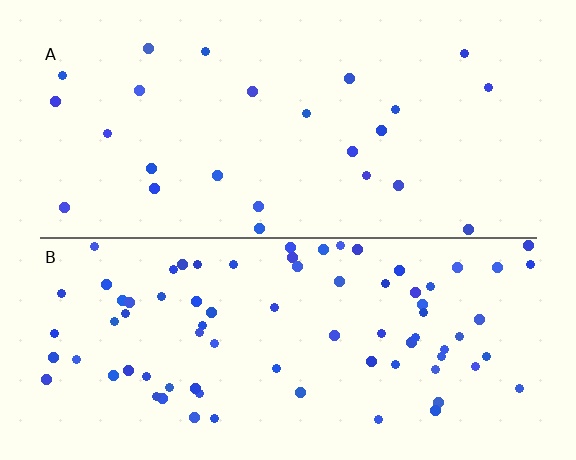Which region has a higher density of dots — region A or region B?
B (the bottom).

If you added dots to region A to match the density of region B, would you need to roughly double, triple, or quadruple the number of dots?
Approximately triple.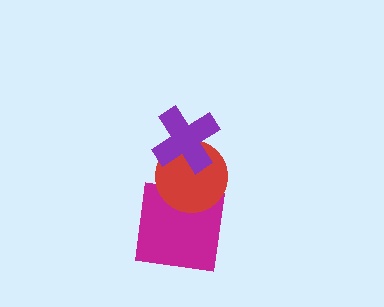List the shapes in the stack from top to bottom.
From top to bottom: the purple cross, the red circle, the magenta square.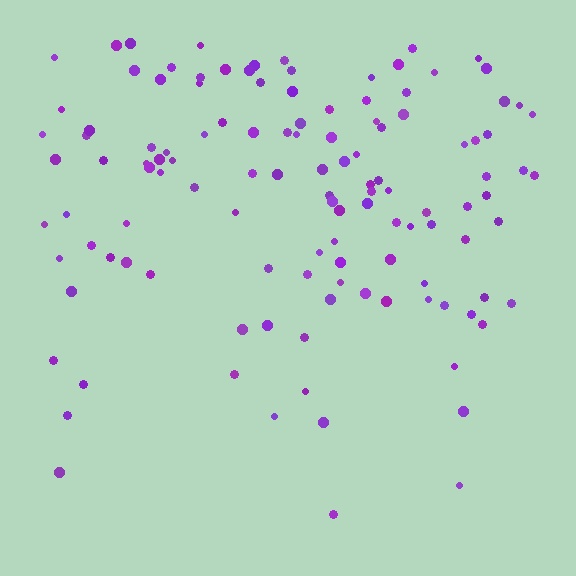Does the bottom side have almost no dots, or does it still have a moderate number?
Still a moderate number, just noticeably fewer than the top.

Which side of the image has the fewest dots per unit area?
The bottom.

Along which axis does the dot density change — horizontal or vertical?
Vertical.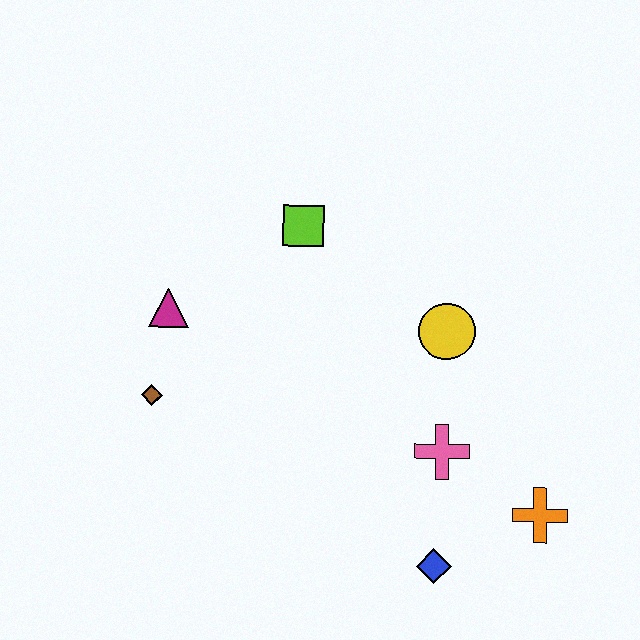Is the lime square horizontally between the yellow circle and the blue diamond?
No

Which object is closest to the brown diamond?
The magenta triangle is closest to the brown diamond.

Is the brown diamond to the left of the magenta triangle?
Yes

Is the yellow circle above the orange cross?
Yes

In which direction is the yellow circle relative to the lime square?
The yellow circle is to the right of the lime square.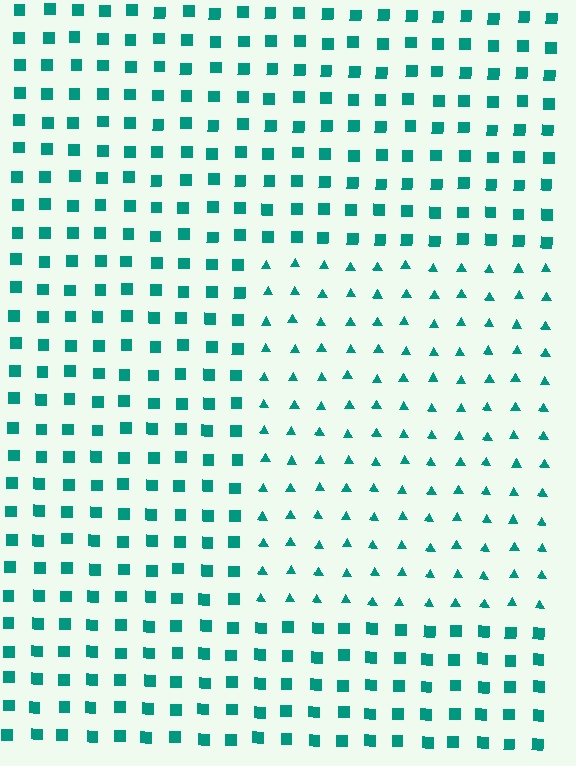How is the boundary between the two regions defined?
The boundary is defined by a change in element shape: triangles inside vs. squares outside. All elements share the same color and spacing.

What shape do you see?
I see a rectangle.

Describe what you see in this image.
The image is filled with small teal elements arranged in a uniform grid. A rectangle-shaped region contains triangles, while the surrounding area contains squares. The boundary is defined purely by the change in element shape.